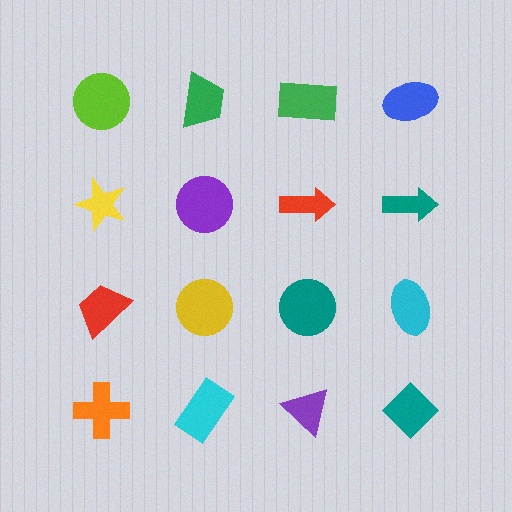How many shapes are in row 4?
4 shapes.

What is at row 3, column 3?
A teal circle.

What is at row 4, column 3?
A purple triangle.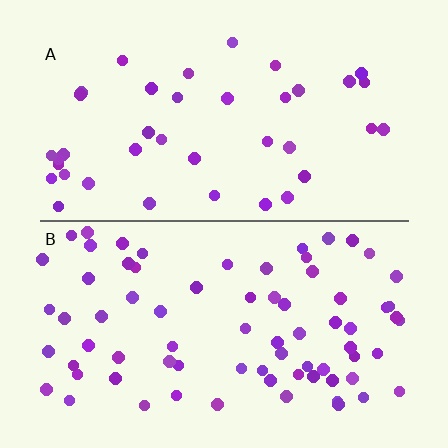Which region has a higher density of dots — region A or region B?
B (the bottom).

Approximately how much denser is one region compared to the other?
Approximately 1.9× — region B over region A.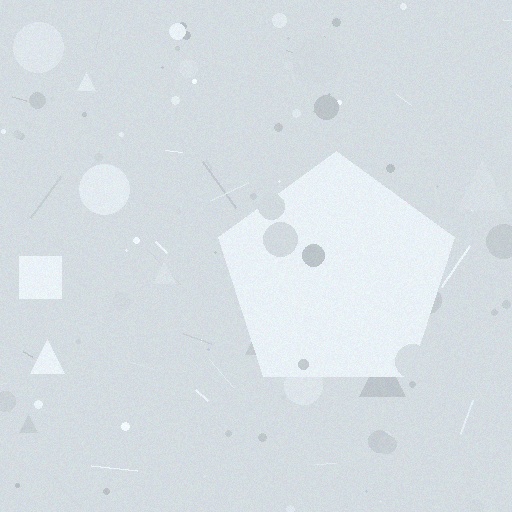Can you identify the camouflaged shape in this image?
The camouflaged shape is a pentagon.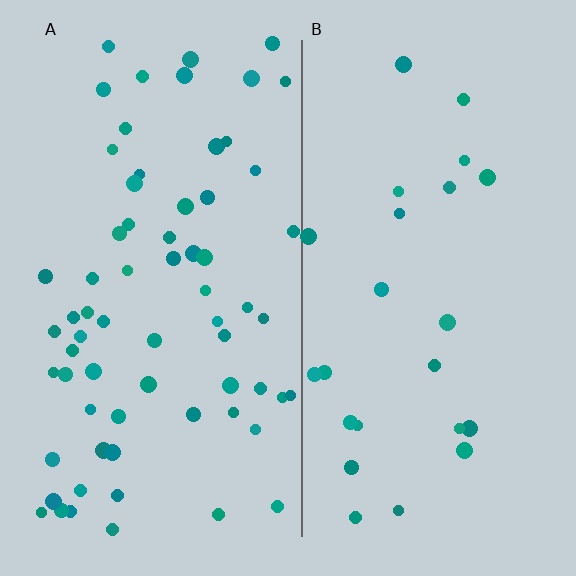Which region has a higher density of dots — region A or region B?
A (the left).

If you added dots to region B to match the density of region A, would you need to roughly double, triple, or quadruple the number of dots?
Approximately triple.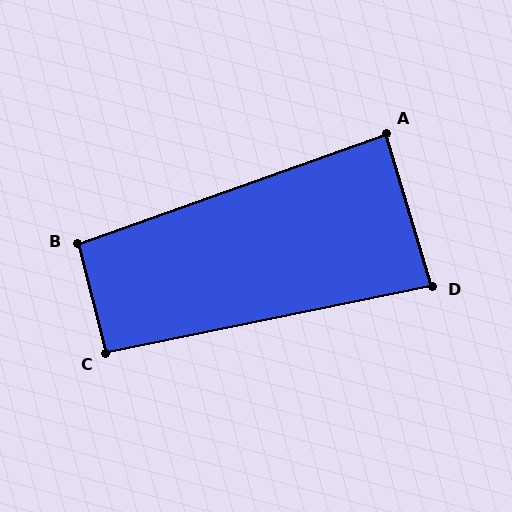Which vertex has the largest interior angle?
B, at approximately 95 degrees.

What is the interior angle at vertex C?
Approximately 93 degrees (approximately right).